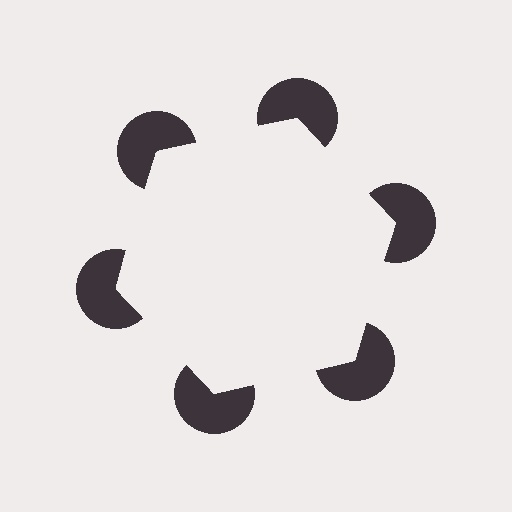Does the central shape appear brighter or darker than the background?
It typically appears slightly brighter than the background, even though no actual brightness change is drawn.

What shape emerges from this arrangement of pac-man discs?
An illusory hexagon — its edges are inferred from the aligned wedge cuts in the pac-man discs, not physically drawn.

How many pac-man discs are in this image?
There are 6 — one at each vertex of the illusory hexagon.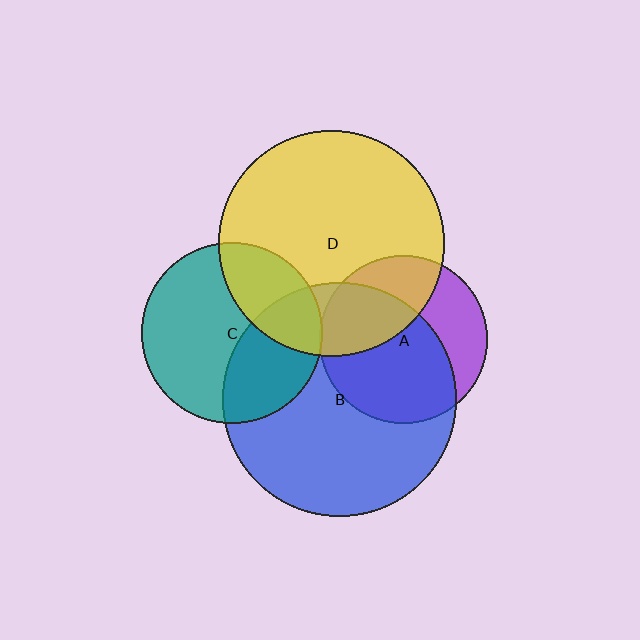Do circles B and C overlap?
Yes.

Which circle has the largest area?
Circle B (blue).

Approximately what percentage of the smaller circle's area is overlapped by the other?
Approximately 35%.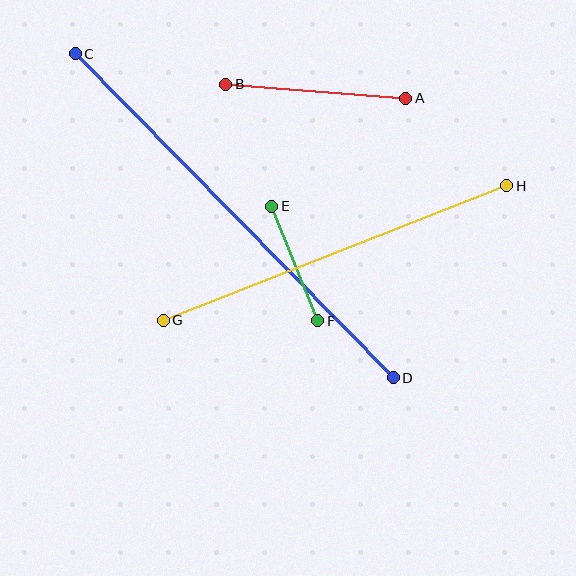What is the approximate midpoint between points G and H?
The midpoint is at approximately (335, 253) pixels.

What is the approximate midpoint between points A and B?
The midpoint is at approximately (316, 91) pixels.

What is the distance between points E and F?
The distance is approximately 123 pixels.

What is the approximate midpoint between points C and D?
The midpoint is at approximately (234, 216) pixels.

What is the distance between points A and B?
The distance is approximately 181 pixels.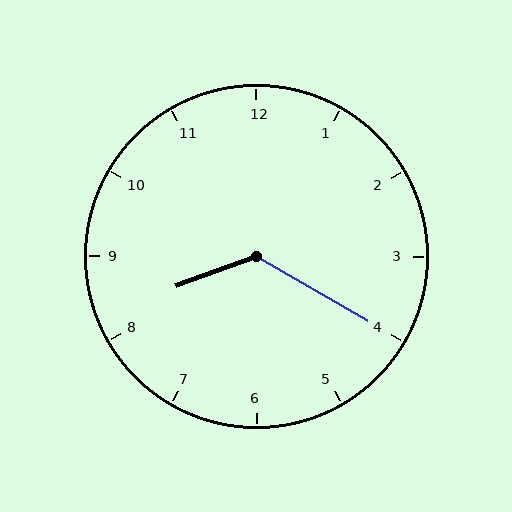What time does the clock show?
8:20.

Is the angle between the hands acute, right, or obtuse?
It is obtuse.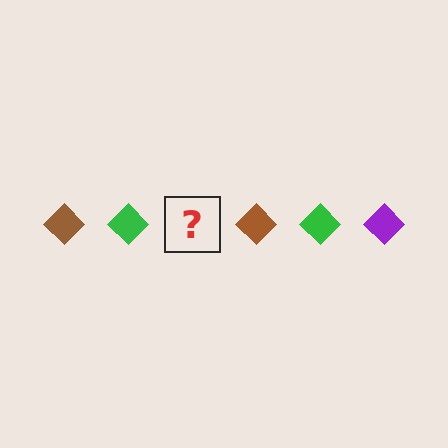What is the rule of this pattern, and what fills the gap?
The rule is that the pattern cycles through brown, green, purple diamonds. The gap should be filled with a purple diamond.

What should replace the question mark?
The question mark should be replaced with a purple diamond.